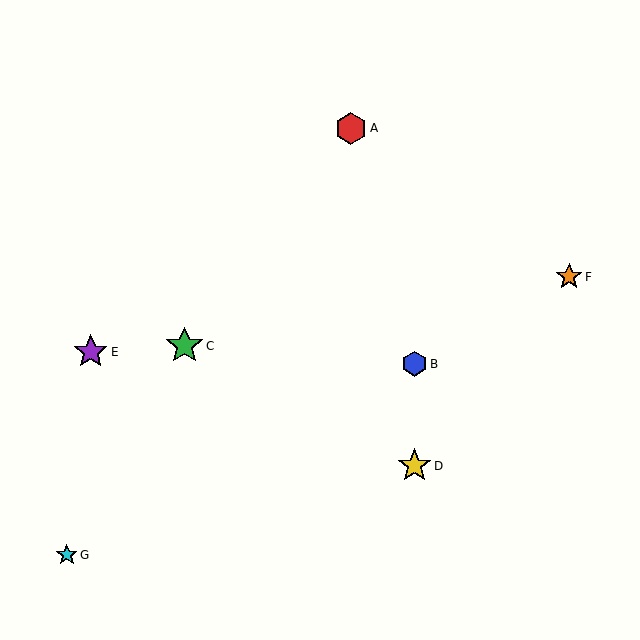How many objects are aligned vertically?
2 objects (B, D) are aligned vertically.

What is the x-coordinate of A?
Object A is at x≈351.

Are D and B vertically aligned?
Yes, both are at x≈414.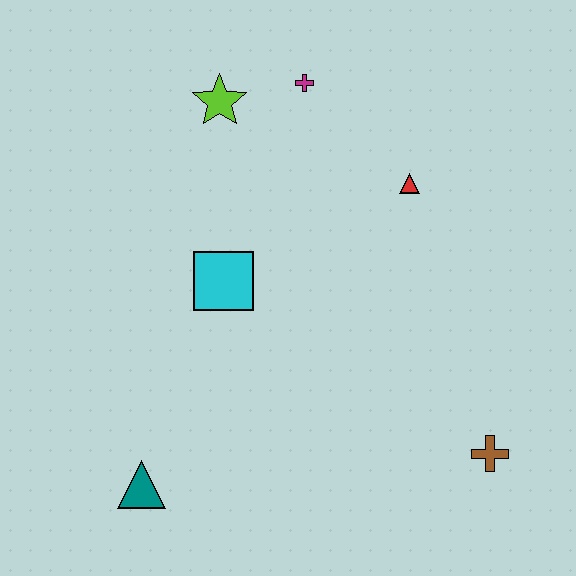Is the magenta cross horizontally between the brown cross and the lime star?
Yes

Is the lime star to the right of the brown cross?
No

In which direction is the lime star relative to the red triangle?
The lime star is to the left of the red triangle.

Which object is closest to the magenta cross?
The lime star is closest to the magenta cross.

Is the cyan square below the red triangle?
Yes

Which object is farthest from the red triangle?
The teal triangle is farthest from the red triangle.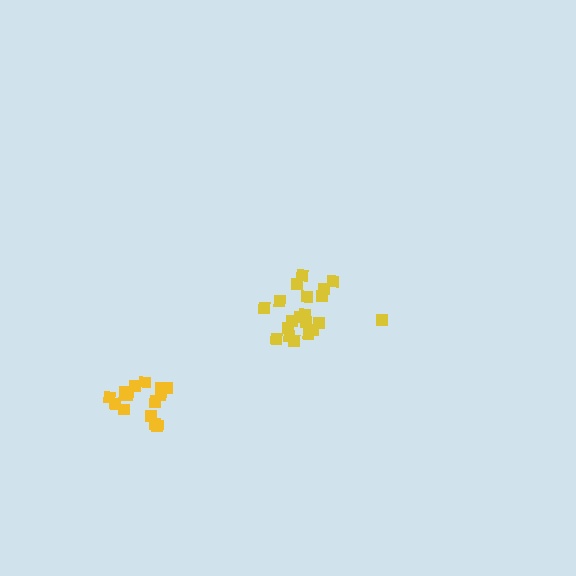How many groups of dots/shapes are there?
There are 2 groups.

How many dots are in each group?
Group 1: 21 dots, Group 2: 15 dots (36 total).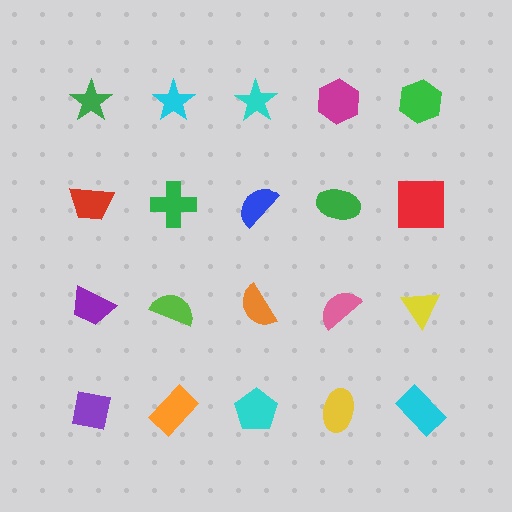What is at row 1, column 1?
A green star.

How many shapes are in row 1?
5 shapes.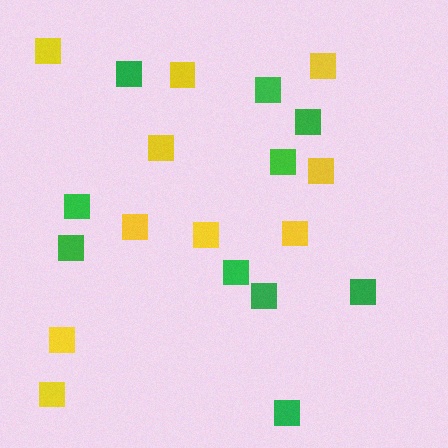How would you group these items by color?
There are 2 groups: one group of green squares (10) and one group of yellow squares (10).